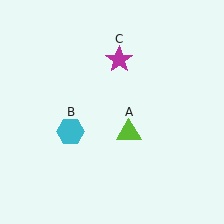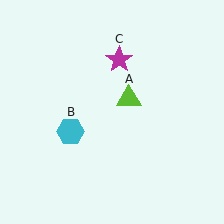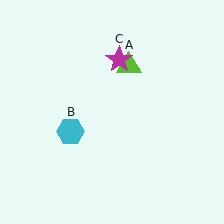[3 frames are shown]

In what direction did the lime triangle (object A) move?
The lime triangle (object A) moved up.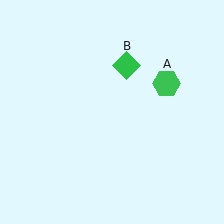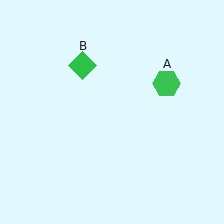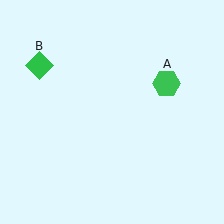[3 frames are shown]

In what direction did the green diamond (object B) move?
The green diamond (object B) moved left.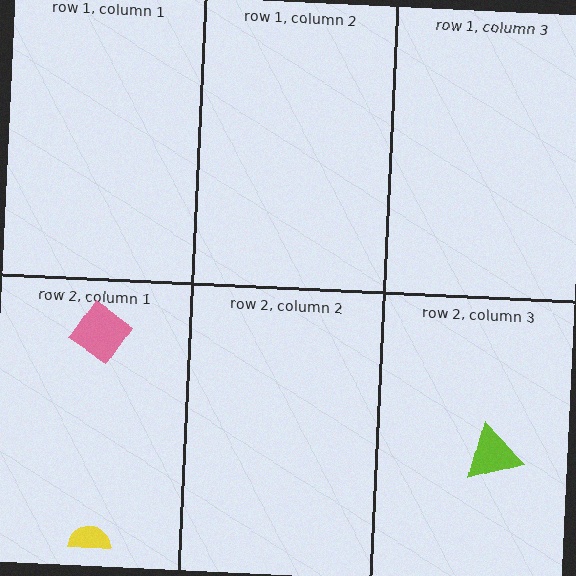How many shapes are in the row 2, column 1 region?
2.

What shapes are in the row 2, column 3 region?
The lime triangle.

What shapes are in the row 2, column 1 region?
The pink diamond, the yellow semicircle.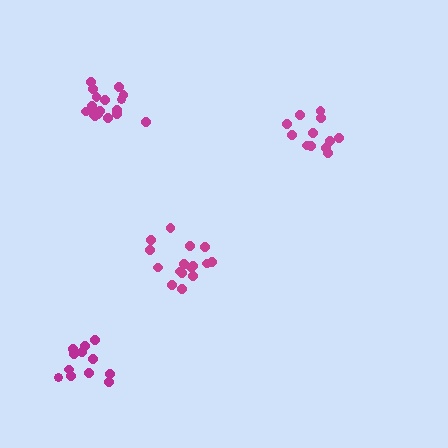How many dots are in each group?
Group 1: 16 dots, Group 2: 12 dots, Group 3: 12 dots, Group 4: 17 dots (57 total).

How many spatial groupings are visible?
There are 4 spatial groupings.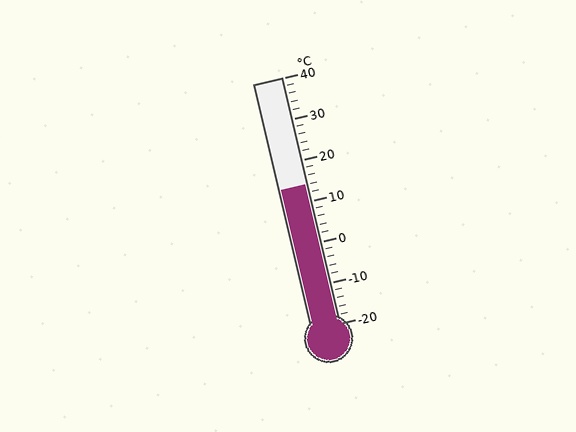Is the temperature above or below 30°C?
The temperature is below 30°C.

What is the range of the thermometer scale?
The thermometer scale ranges from -20°C to 40°C.